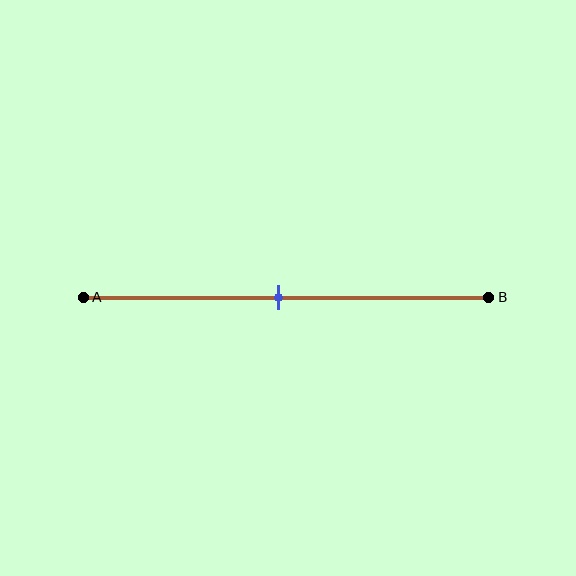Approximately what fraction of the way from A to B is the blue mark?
The blue mark is approximately 50% of the way from A to B.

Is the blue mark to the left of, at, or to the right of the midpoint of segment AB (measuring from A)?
The blue mark is approximately at the midpoint of segment AB.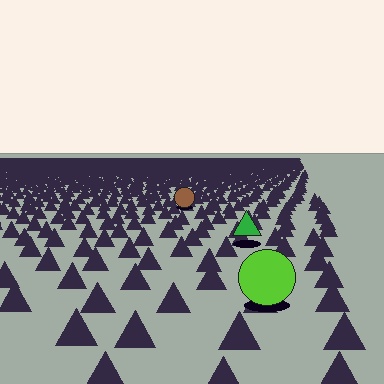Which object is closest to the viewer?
The lime circle is closest. The texture marks near it are larger and more spread out.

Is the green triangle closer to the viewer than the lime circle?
No. The lime circle is closer — you can tell from the texture gradient: the ground texture is coarser near it.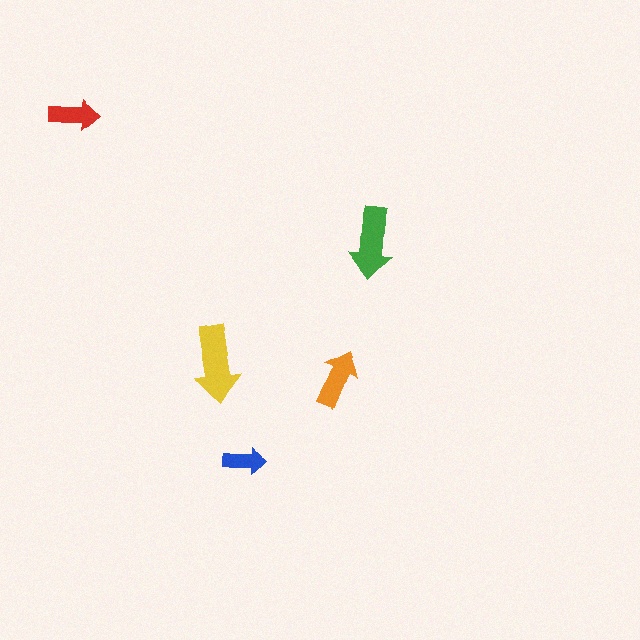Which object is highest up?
The red arrow is topmost.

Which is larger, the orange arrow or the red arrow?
The orange one.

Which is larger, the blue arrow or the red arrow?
The red one.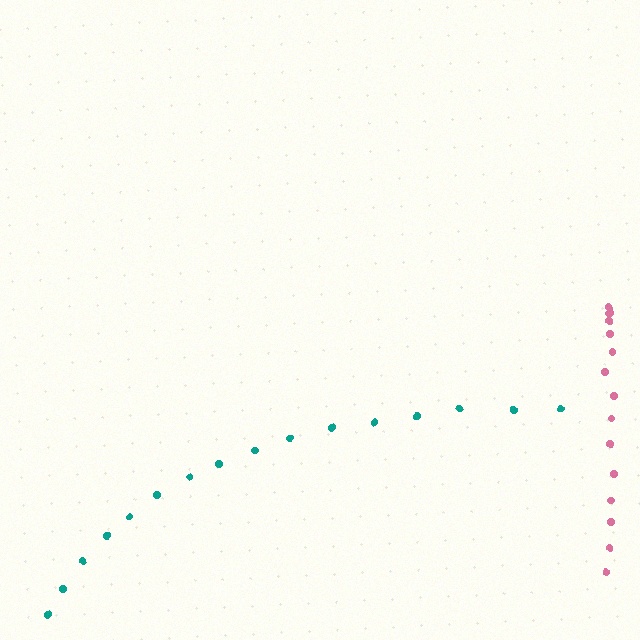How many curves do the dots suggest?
There are 2 distinct paths.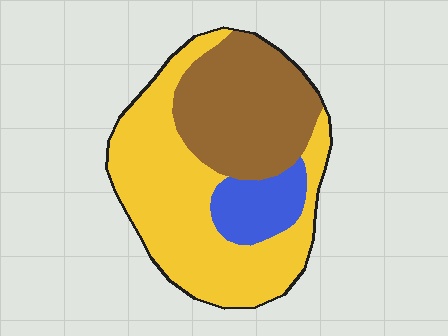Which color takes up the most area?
Yellow, at roughly 55%.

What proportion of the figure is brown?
Brown covers around 35% of the figure.